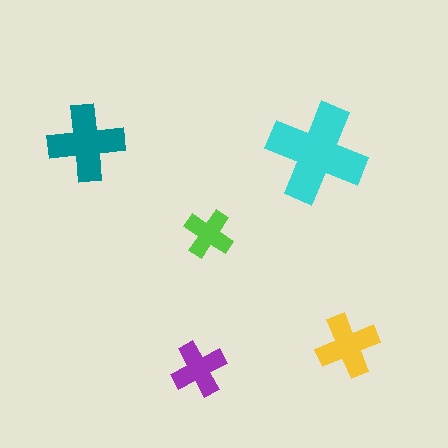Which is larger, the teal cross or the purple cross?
The teal one.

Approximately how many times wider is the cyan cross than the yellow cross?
About 1.5 times wider.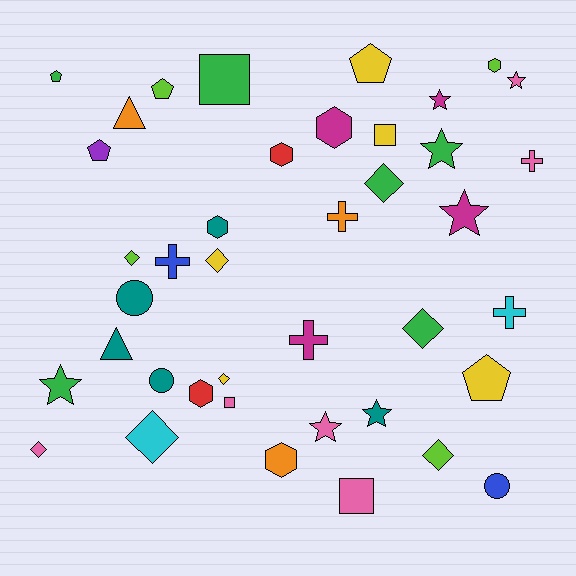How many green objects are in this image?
There are 6 green objects.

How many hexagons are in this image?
There are 6 hexagons.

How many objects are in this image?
There are 40 objects.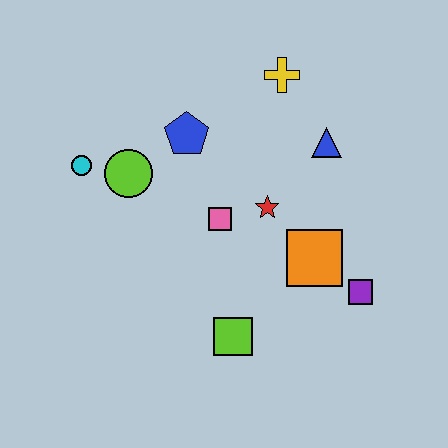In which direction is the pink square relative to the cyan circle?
The pink square is to the right of the cyan circle.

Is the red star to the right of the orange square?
No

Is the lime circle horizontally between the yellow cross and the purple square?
No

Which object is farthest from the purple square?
The cyan circle is farthest from the purple square.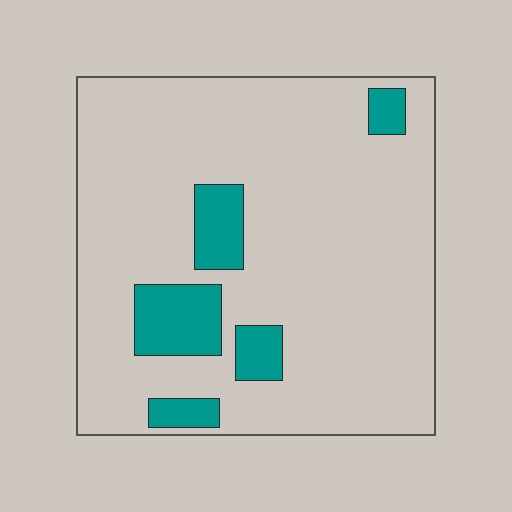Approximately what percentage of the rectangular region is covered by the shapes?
Approximately 15%.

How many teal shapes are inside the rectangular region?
5.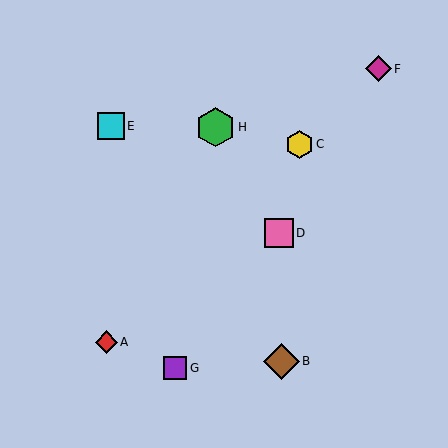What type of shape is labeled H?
Shape H is a green hexagon.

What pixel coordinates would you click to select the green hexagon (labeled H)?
Click at (216, 127) to select the green hexagon H.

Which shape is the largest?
The green hexagon (labeled H) is the largest.